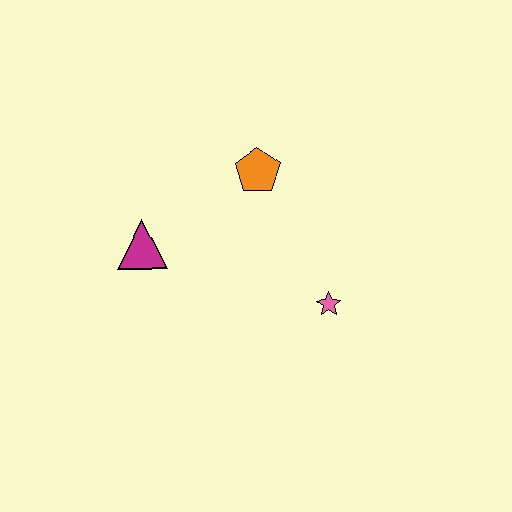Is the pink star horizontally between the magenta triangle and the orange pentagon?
No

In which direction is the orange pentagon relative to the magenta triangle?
The orange pentagon is to the right of the magenta triangle.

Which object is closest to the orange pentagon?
The magenta triangle is closest to the orange pentagon.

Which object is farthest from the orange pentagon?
The pink star is farthest from the orange pentagon.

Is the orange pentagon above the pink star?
Yes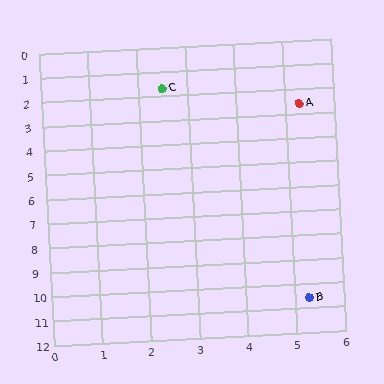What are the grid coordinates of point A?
Point A is at approximately (5.3, 2.6).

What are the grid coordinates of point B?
Point B is at approximately (5.3, 10.6).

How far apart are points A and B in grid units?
Points A and B are about 8.0 grid units apart.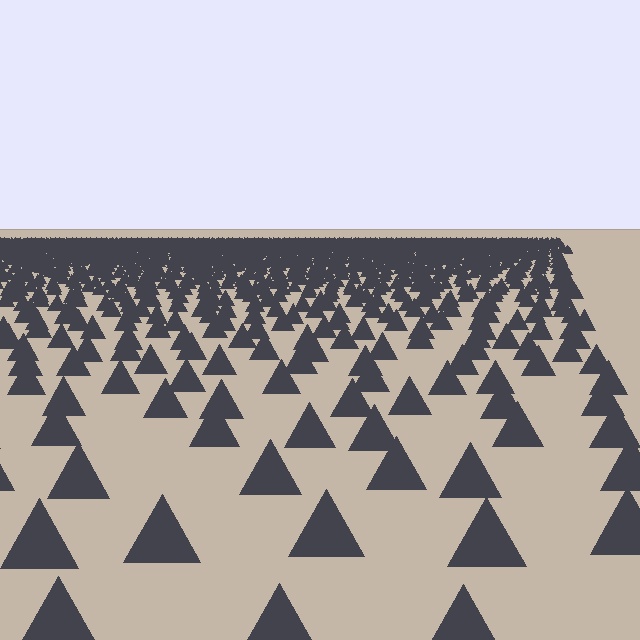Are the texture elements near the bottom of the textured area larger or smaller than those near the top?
Larger. Near the bottom, elements are closer to the viewer and appear at a bigger on-screen size.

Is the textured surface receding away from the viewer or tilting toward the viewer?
The surface is receding away from the viewer. Texture elements get smaller and denser toward the top.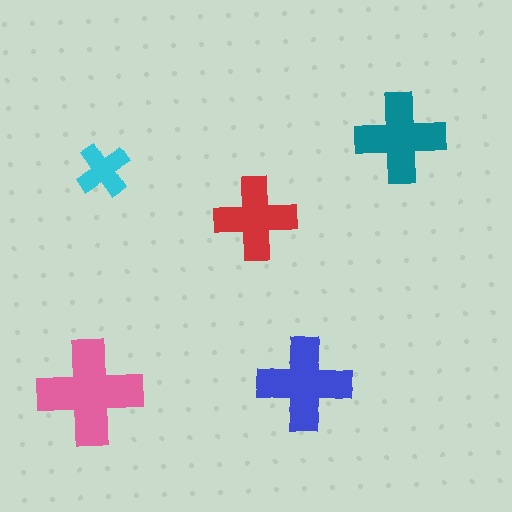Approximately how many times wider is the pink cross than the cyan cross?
About 2 times wider.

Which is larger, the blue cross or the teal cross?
The blue one.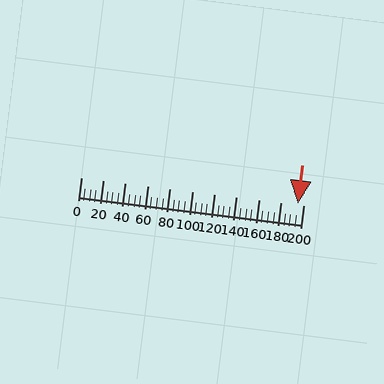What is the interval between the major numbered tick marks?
The major tick marks are spaced 20 units apart.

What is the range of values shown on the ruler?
The ruler shows values from 0 to 200.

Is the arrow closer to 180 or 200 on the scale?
The arrow is closer to 200.